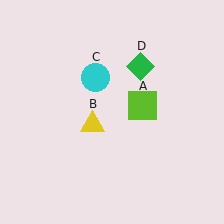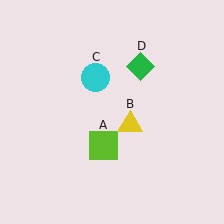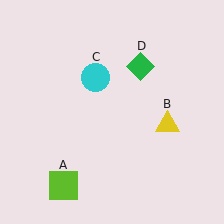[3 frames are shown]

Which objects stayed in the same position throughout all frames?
Cyan circle (object C) and green diamond (object D) remained stationary.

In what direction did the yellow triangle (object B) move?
The yellow triangle (object B) moved right.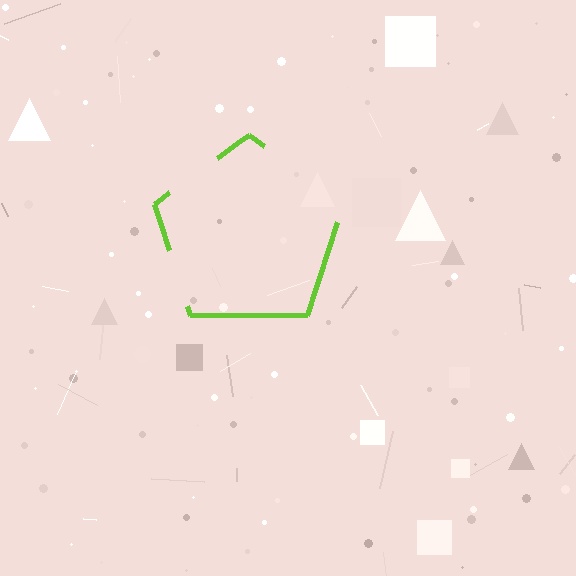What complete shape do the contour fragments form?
The contour fragments form a pentagon.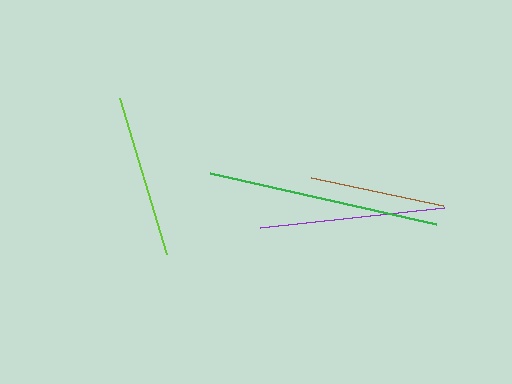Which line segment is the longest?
The green line is the longest at approximately 231 pixels.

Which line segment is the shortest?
The brown line is the shortest at approximately 135 pixels.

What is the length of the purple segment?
The purple segment is approximately 185 pixels long.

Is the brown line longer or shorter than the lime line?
The lime line is longer than the brown line.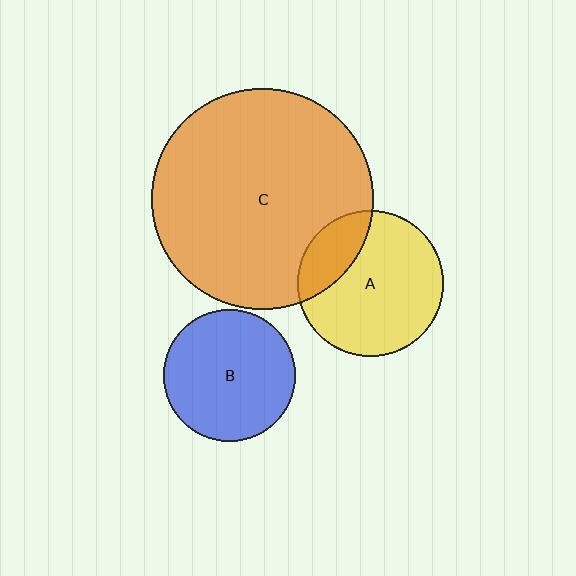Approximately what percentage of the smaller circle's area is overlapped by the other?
Approximately 25%.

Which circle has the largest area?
Circle C (orange).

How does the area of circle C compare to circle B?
Approximately 2.8 times.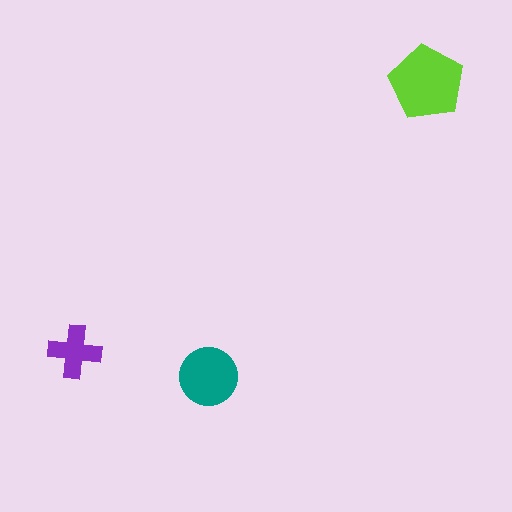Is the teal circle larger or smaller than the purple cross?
Larger.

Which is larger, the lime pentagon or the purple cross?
The lime pentagon.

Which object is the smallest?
The purple cross.